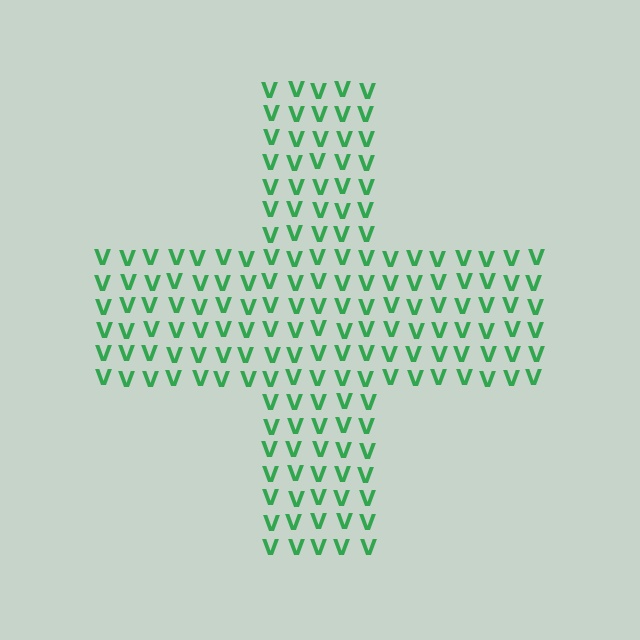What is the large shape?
The large shape is a cross.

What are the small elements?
The small elements are letter V's.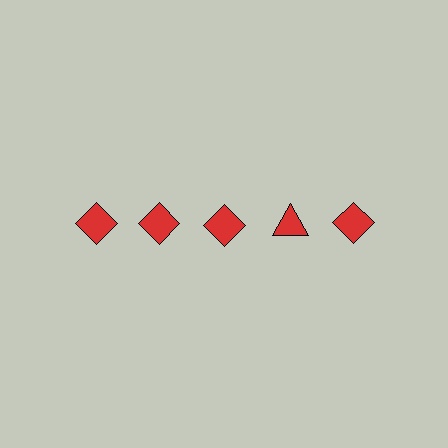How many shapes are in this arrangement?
There are 5 shapes arranged in a grid pattern.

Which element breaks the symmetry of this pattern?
The red triangle in the top row, second from right column breaks the symmetry. All other shapes are red diamonds.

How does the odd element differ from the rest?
It has a different shape: triangle instead of diamond.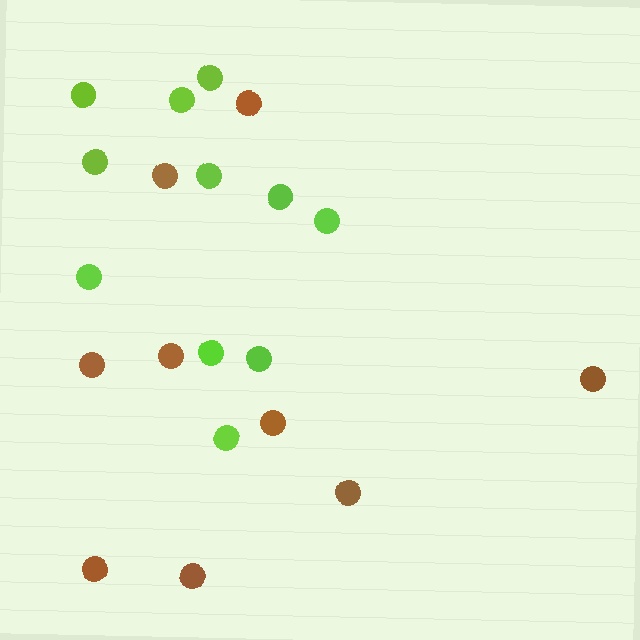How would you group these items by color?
There are 2 groups: one group of brown circles (9) and one group of lime circles (11).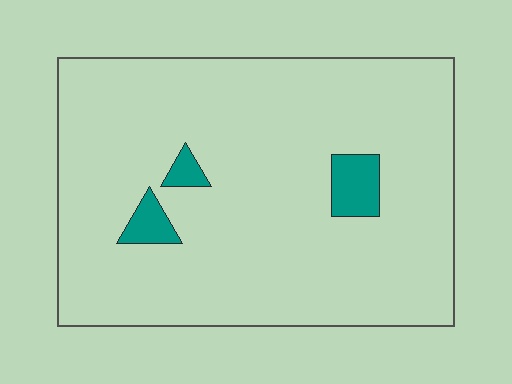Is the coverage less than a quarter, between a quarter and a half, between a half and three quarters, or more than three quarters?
Less than a quarter.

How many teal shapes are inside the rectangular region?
3.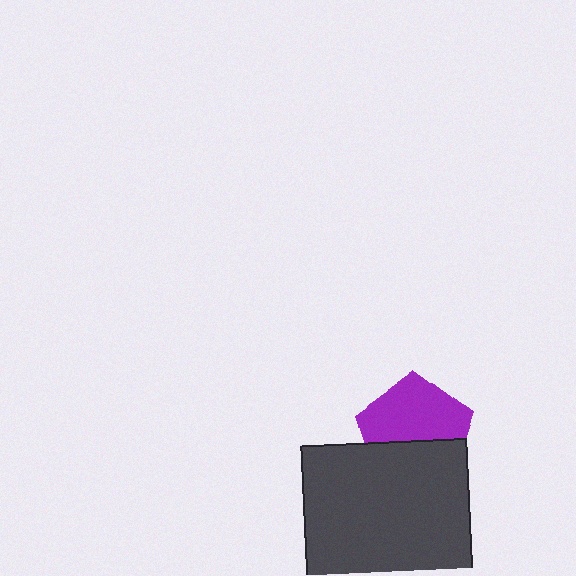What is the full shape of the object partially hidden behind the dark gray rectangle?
The partially hidden object is a purple pentagon.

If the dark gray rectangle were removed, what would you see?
You would see the complete purple pentagon.